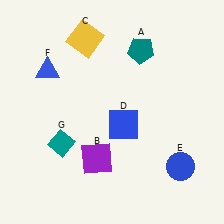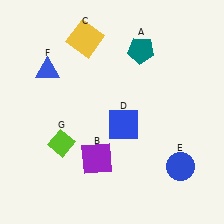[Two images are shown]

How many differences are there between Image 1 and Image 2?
There is 1 difference between the two images.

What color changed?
The diamond (G) changed from teal in Image 1 to lime in Image 2.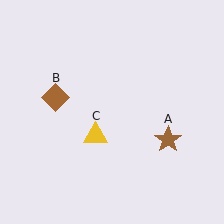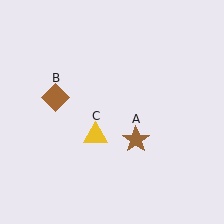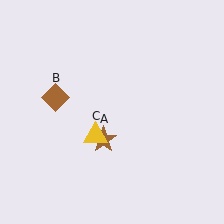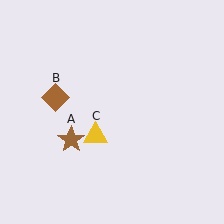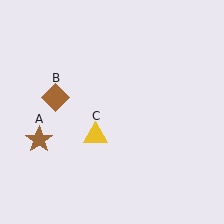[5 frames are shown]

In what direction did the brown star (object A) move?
The brown star (object A) moved left.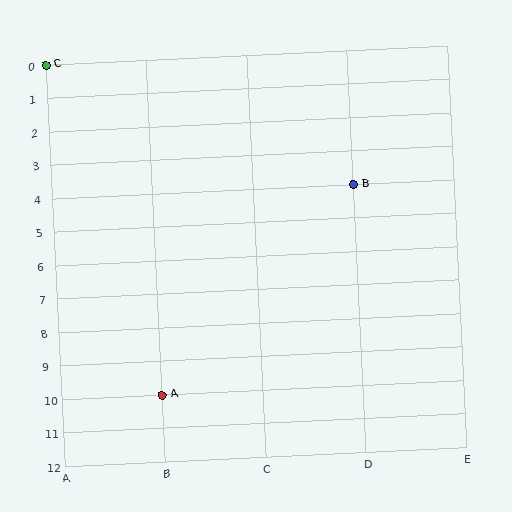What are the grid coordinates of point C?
Point C is at grid coordinates (A, 0).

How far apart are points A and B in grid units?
Points A and B are 2 columns and 6 rows apart (about 6.3 grid units diagonally).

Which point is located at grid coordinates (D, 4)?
Point B is at (D, 4).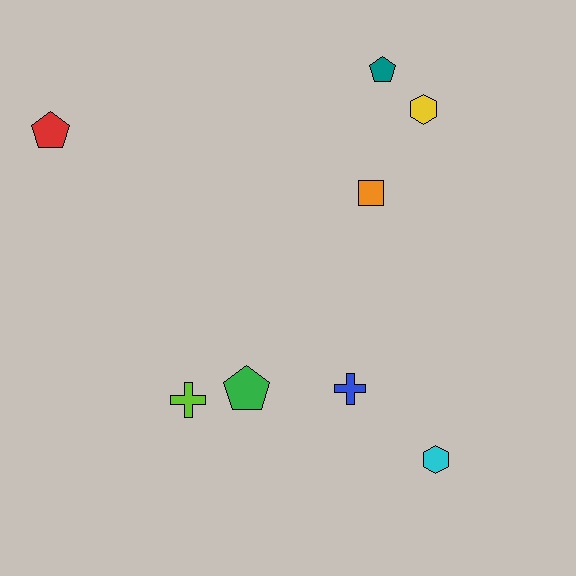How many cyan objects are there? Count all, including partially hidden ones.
There is 1 cyan object.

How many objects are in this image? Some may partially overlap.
There are 8 objects.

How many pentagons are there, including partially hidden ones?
There are 3 pentagons.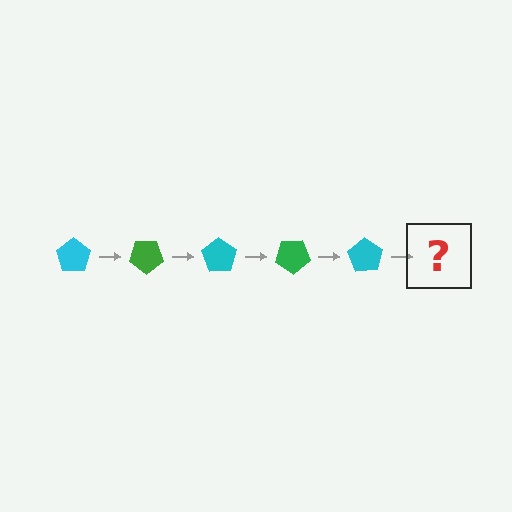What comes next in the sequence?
The next element should be a green pentagon, rotated 175 degrees from the start.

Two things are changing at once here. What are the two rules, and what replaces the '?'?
The two rules are that it rotates 35 degrees each step and the color cycles through cyan and green. The '?' should be a green pentagon, rotated 175 degrees from the start.